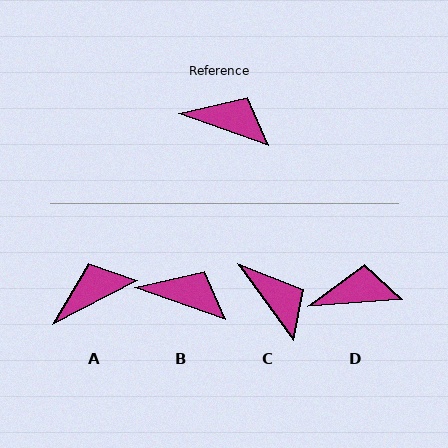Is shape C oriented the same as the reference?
No, it is off by about 34 degrees.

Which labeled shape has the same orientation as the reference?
B.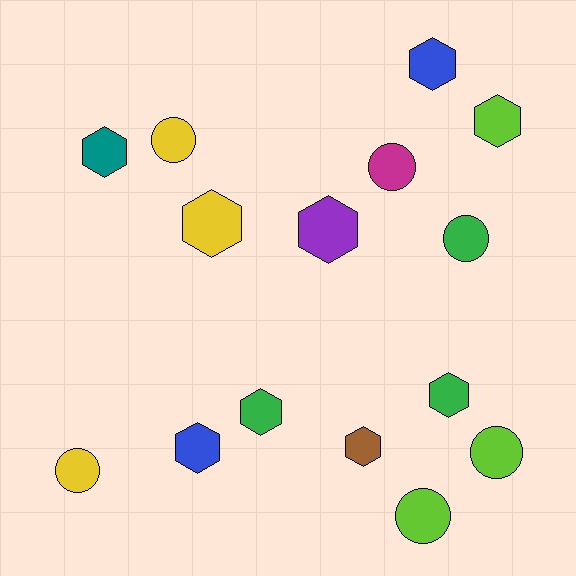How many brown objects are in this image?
There is 1 brown object.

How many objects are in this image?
There are 15 objects.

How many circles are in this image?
There are 6 circles.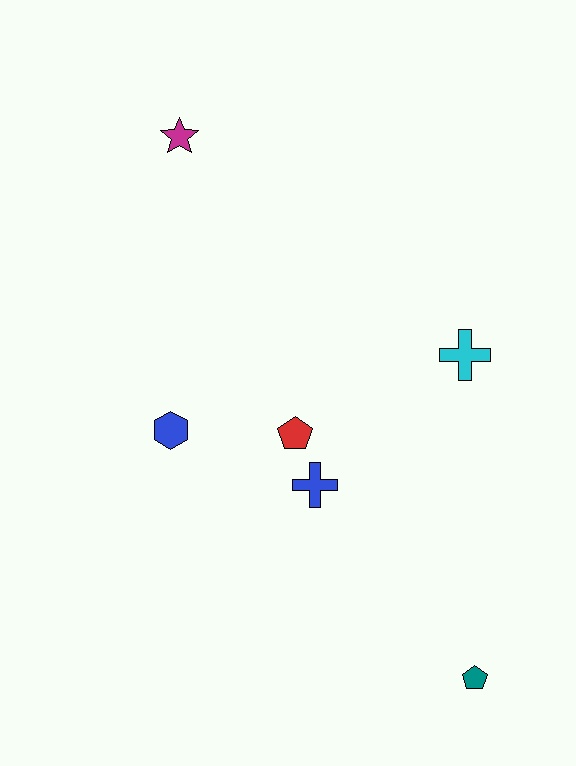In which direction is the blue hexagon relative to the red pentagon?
The blue hexagon is to the left of the red pentagon.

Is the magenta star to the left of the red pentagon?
Yes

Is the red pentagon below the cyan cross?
Yes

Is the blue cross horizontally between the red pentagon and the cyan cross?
Yes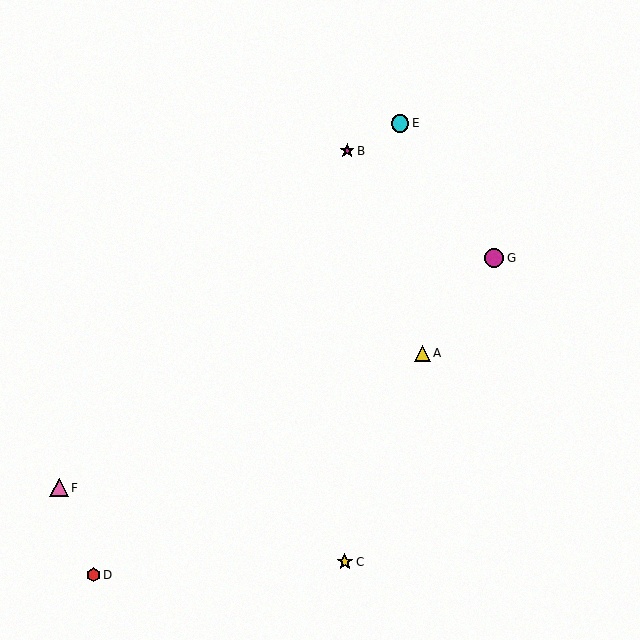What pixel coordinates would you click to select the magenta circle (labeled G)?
Click at (494, 258) to select the magenta circle G.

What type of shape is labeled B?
Shape B is a magenta star.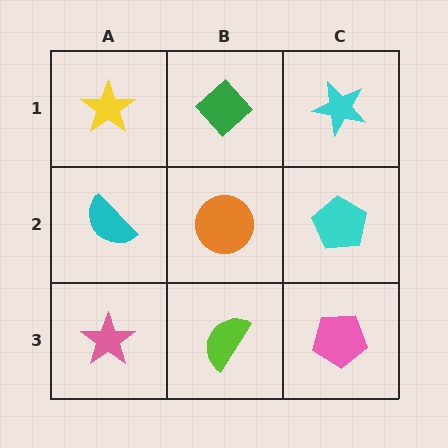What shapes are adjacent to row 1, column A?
A cyan semicircle (row 2, column A), a green diamond (row 1, column B).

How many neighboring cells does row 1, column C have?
2.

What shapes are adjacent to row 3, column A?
A cyan semicircle (row 2, column A), a lime semicircle (row 3, column B).